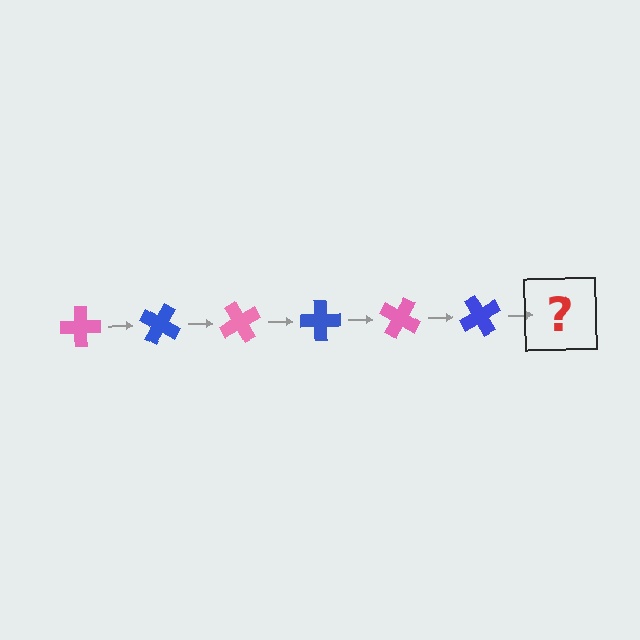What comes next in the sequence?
The next element should be a pink cross, rotated 180 degrees from the start.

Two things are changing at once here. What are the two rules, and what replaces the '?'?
The two rules are that it rotates 30 degrees each step and the color cycles through pink and blue. The '?' should be a pink cross, rotated 180 degrees from the start.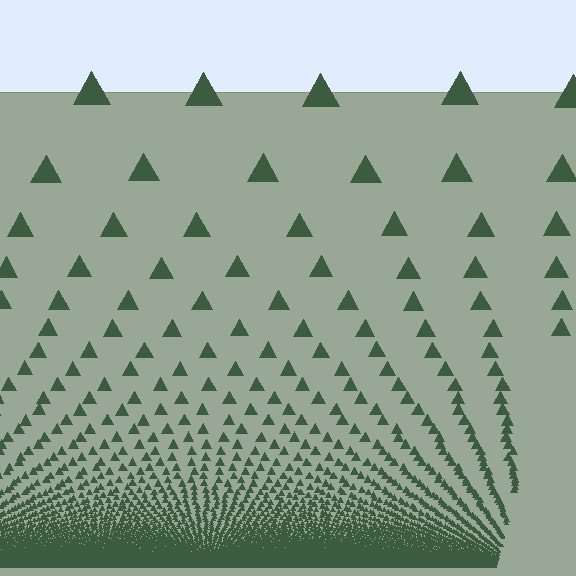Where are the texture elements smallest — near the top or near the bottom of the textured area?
Near the bottom.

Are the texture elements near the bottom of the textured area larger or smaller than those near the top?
Smaller. The gradient is inverted — elements near the bottom are smaller and denser.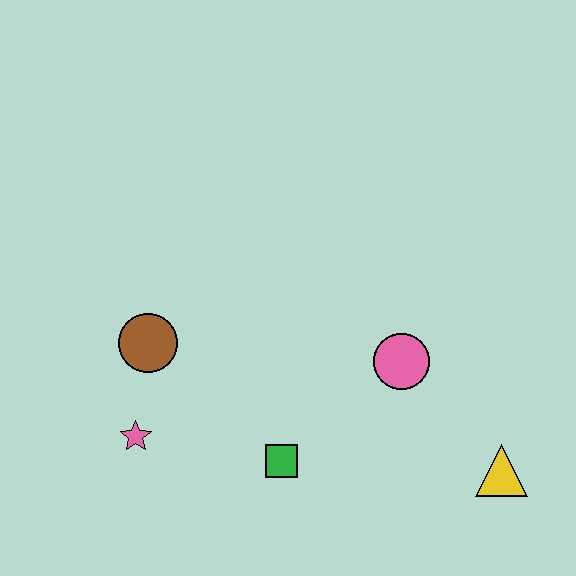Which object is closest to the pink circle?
The yellow triangle is closest to the pink circle.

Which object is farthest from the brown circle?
The yellow triangle is farthest from the brown circle.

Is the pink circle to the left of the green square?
No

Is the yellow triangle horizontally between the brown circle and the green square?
No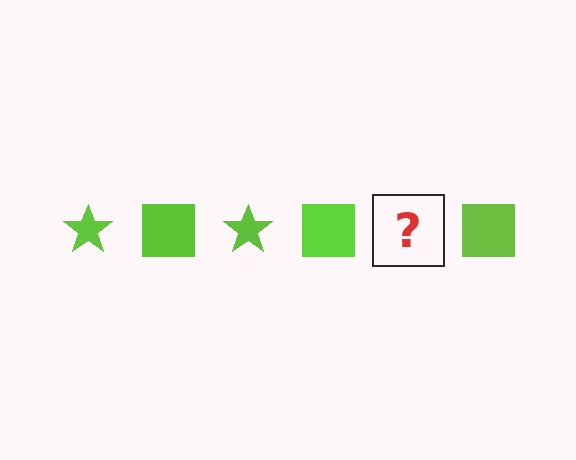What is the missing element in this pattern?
The missing element is a lime star.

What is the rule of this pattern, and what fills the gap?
The rule is that the pattern cycles through star, square shapes in lime. The gap should be filled with a lime star.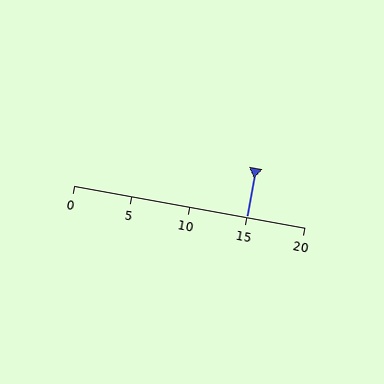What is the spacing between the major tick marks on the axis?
The major ticks are spaced 5 apart.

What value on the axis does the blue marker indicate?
The marker indicates approximately 15.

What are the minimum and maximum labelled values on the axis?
The axis runs from 0 to 20.